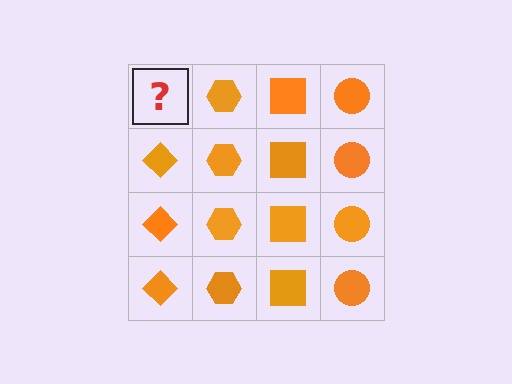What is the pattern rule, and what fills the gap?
The rule is that each column has a consistent shape. The gap should be filled with an orange diamond.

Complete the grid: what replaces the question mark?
The question mark should be replaced with an orange diamond.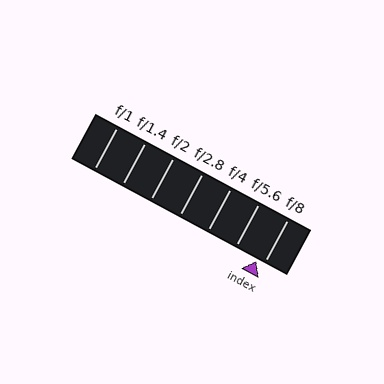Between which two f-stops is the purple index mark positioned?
The index mark is between f/5.6 and f/8.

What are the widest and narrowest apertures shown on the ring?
The widest aperture shown is f/1 and the narrowest is f/8.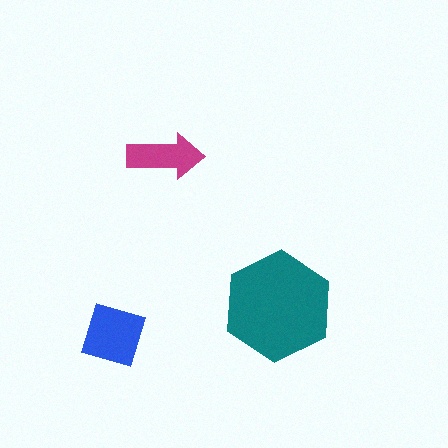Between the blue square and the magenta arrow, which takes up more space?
The blue square.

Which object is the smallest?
The magenta arrow.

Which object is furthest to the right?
The teal hexagon is rightmost.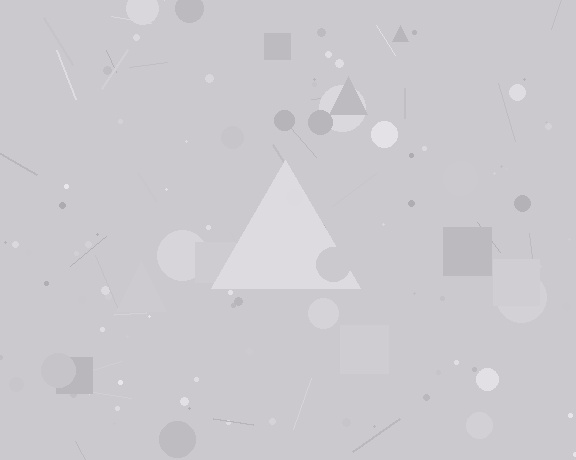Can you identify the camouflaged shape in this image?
The camouflaged shape is a triangle.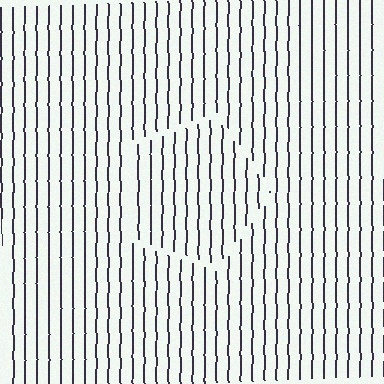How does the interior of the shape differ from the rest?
The interior of the shape contains the same grating, shifted by half a period — the contour is defined by the phase discontinuity where line-ends from the inner and outer gratings abut.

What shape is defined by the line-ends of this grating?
An illusory pentagon. The interior of the shape contains the same grating, shifted by half a period — the contour is defined by the phase discontinuity where line-ends from the inner and outer gratings abut.